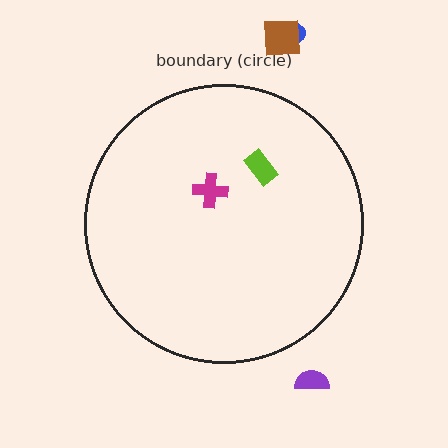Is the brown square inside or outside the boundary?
Outside.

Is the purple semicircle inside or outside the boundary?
Outside.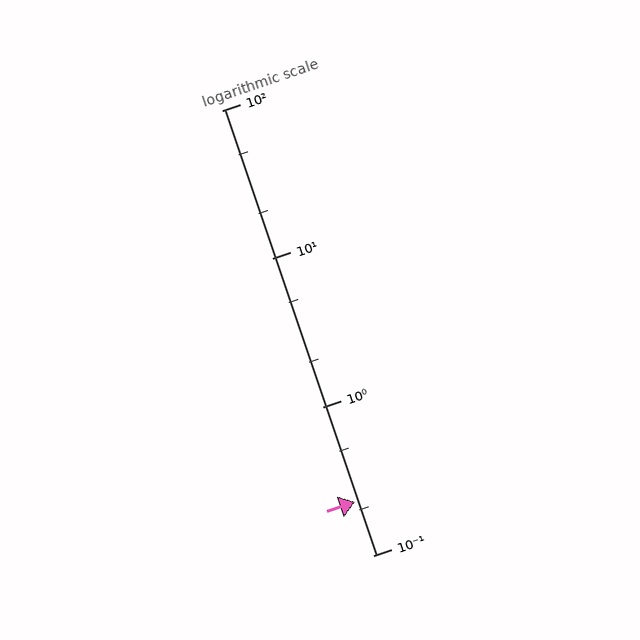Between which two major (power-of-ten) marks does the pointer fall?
The pointer is between 0.1 and 1.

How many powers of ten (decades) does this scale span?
The scale spans 3 decades, from 0.1 to 100.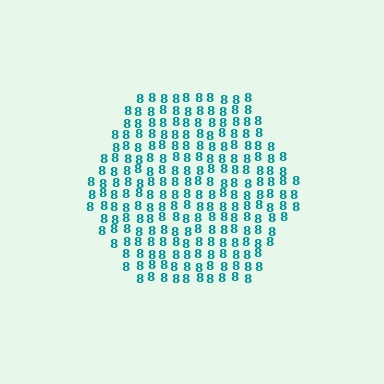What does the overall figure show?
The overall figure shows a hexagon.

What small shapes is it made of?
It is made of small digit 8's.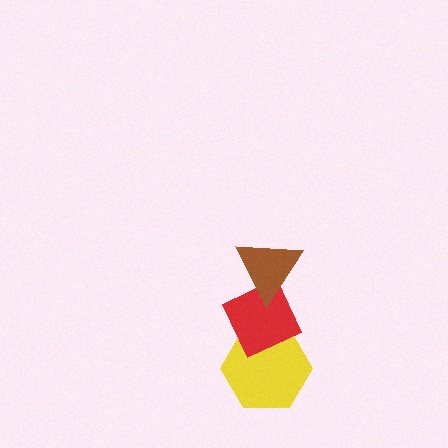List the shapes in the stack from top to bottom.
From top to bottom: the brown triangle, the red diamond, the yellow hexagon.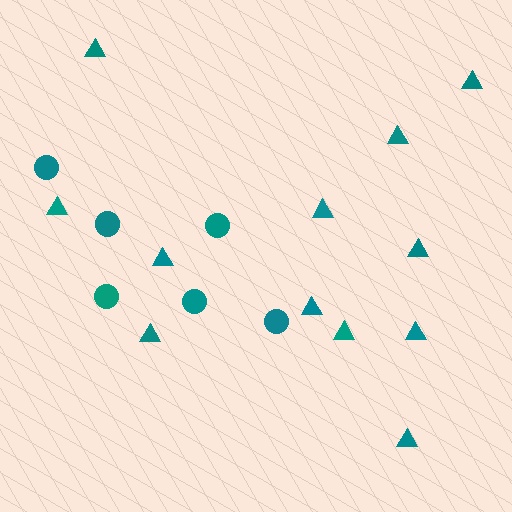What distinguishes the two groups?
There are 2 groups: one group of triangles (12) and one group of circles (6).